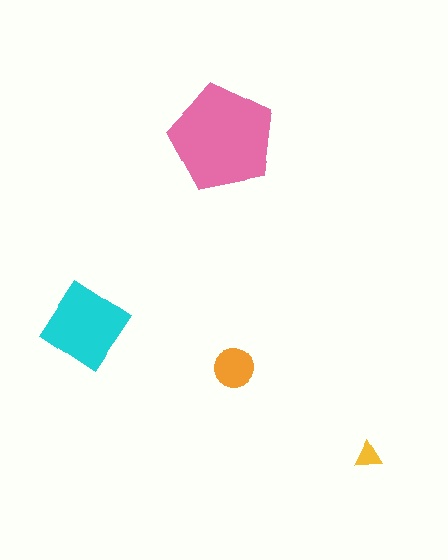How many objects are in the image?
There are 4 objects in the image.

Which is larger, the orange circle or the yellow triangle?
The orange circle.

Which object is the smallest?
The yellow triangle.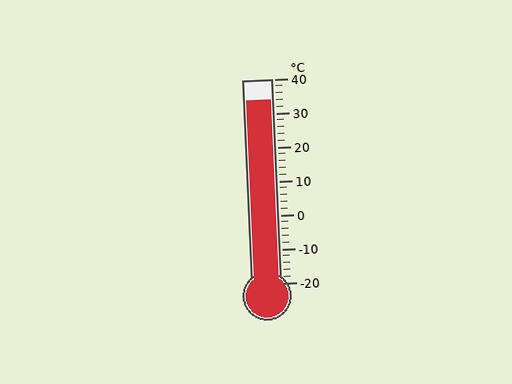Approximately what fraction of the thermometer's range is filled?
The thermometer is filled to approximately 90% of its range.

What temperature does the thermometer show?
The thermometer shows approximately 34°C.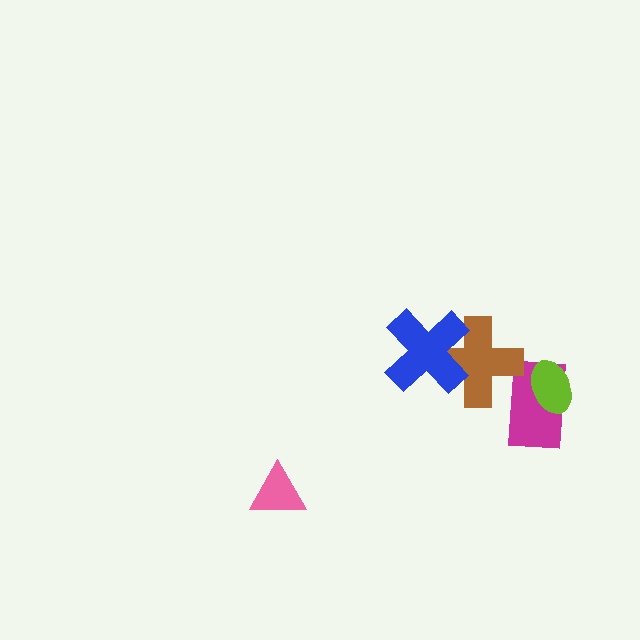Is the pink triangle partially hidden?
No, no other shape covers it.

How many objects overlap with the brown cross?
2 objects overlap with the brown cross.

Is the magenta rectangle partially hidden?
Yes, it is partially covered by another shape.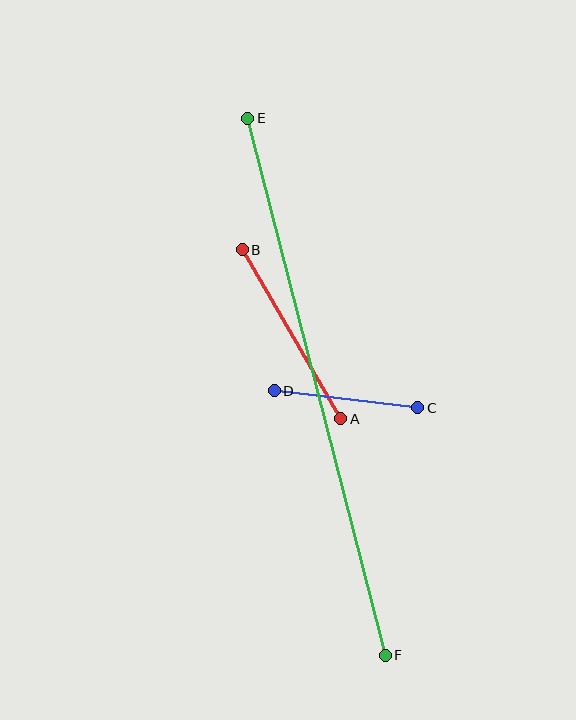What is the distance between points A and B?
The distance is approximately 195 pixels.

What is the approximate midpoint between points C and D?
The midpoint is at approximately (346, 399) pixels.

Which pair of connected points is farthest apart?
Points E and F are farthest apart.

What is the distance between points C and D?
The distance is approximately 145 pixels.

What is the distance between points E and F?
The distance is approximately 554 pixels.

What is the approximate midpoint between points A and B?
The midpoint is at approximately (292, 334) pixels.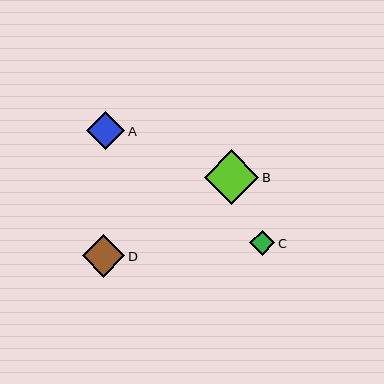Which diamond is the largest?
Diamond B is the largest with a size of approximately 54 pixels.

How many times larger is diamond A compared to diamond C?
Diamond A is approximately 1.5 times the size of diamond C.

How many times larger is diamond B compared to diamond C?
Diamond B is approximately 2.1 times the size of diamond C.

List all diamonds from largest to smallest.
From largest to smallest: B, D, A, C.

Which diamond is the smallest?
Diamond C is the smallest with a size of approximately 25 pixels.